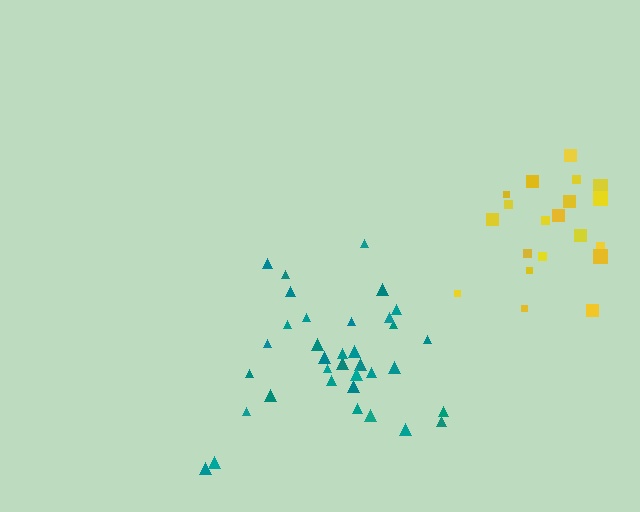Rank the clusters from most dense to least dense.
yellow, teal.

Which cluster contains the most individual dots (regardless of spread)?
Teal (35).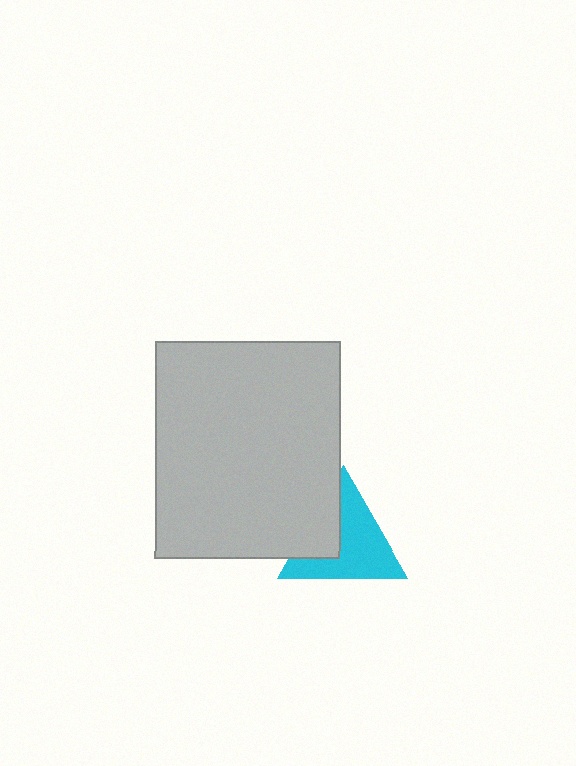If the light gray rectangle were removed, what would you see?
You would see the complete cyan triangle.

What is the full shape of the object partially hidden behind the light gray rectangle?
The partially hidden object is a cyan triangle.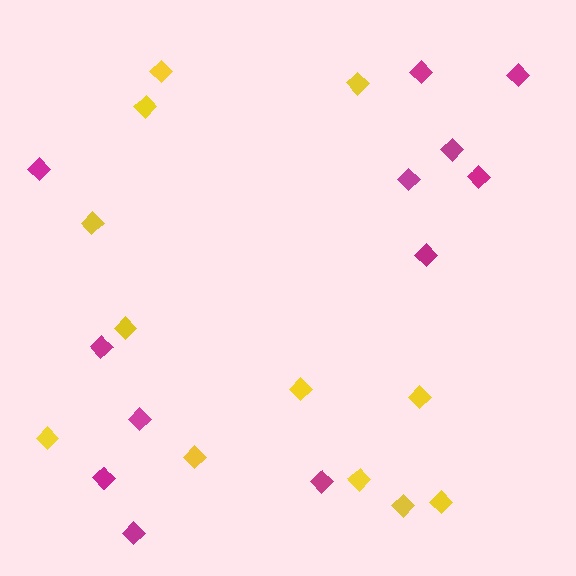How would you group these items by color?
There are 2 groups: one group of magenta diamonds (12) and one group of yellow diamonds (12).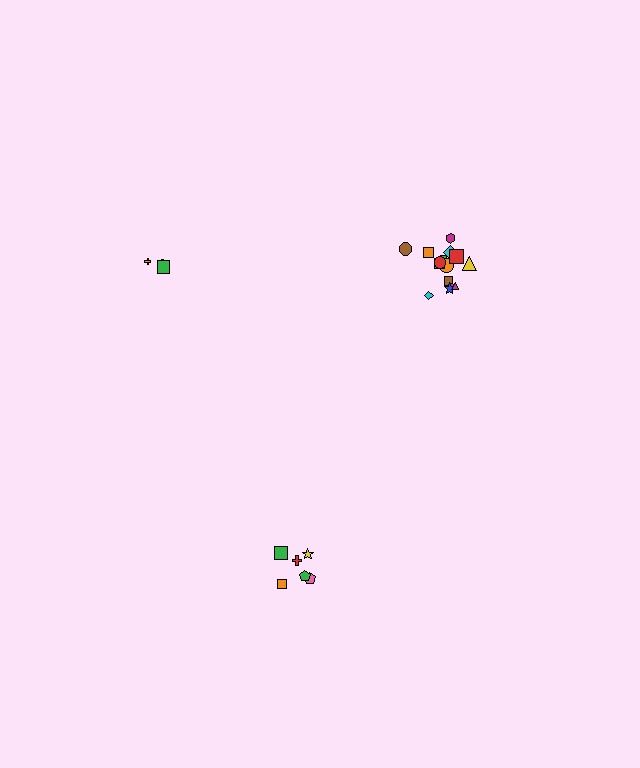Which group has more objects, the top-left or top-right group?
The top-right group.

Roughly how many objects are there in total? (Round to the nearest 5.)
Roughly 25 objects in total.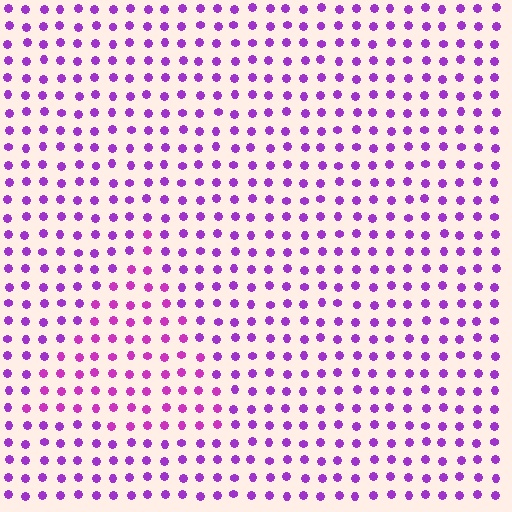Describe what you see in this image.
The image is filled with small purple elements in a uniform arrangement. A triangle-shaped region is visible where the elements are tinted to a slightly different hue, forming a subtle color boundary.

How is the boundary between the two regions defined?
The boundary is defined purely by a slight shift in hue (about 22 degrees). Spacing, size, and orientation are identical on both sides.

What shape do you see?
I see a triangle.